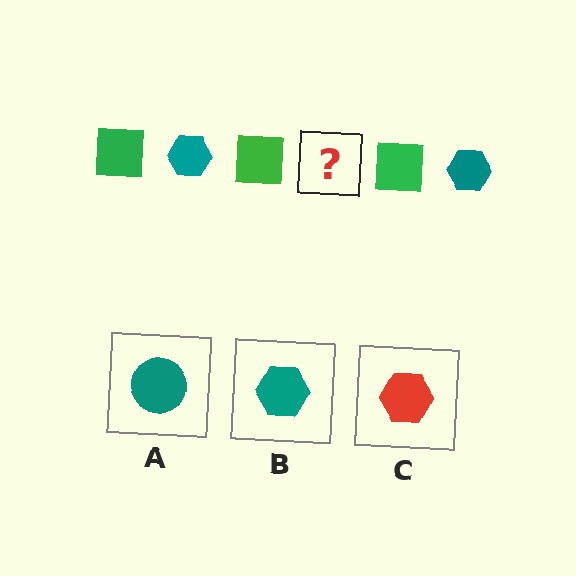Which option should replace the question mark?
Option B.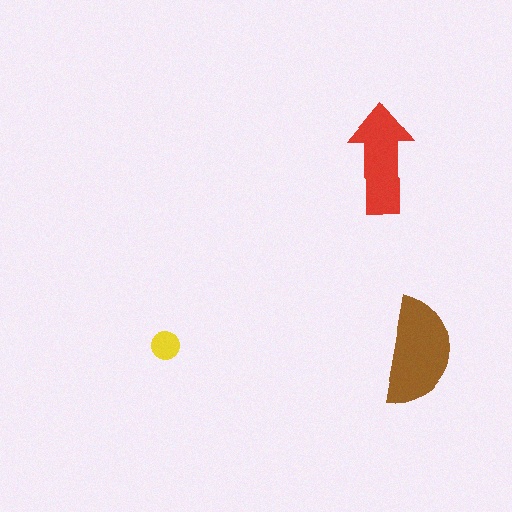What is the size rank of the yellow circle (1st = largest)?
3rd.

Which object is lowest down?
The brown semicircle is bottommost.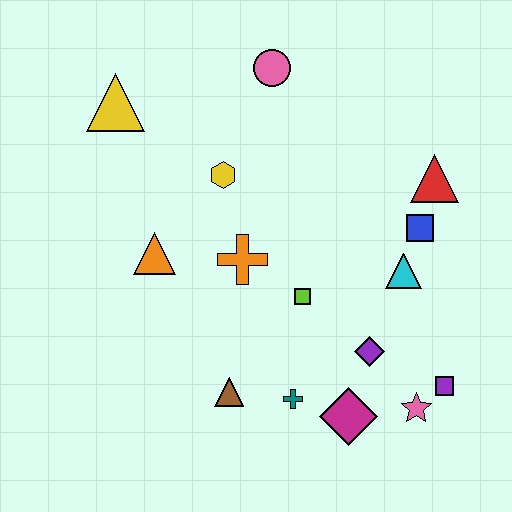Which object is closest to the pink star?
The purple square is closest to the pink star.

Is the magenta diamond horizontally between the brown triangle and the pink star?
Yes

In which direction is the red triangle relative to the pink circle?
The red triangle is to the right of the pink circle.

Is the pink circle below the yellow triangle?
No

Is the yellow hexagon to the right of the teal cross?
No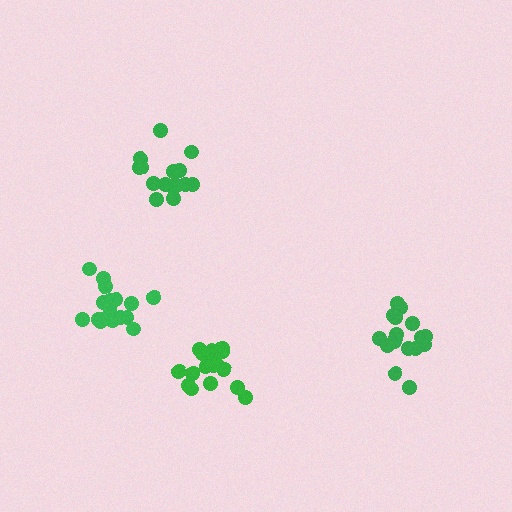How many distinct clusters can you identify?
There are 4 distinct clusters.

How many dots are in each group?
Group 1: 17 dots, Group 2: 18 dots, Group 3: 15 dots, Group 4: 19 dots (69 total).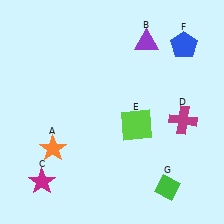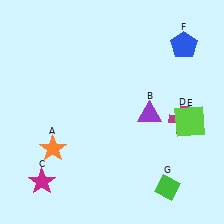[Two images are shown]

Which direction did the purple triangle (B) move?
The purple triangle (B) moved down.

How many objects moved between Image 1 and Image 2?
2 objects moved between the two images.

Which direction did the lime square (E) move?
The lime square (E) moved right.